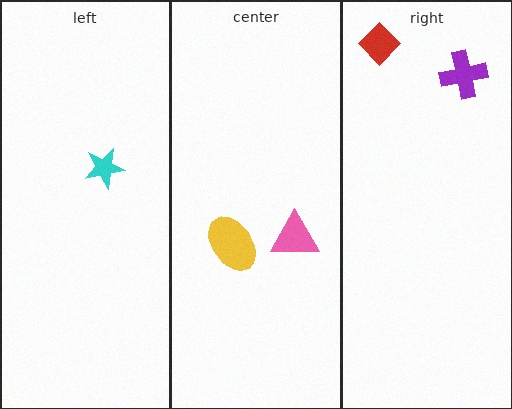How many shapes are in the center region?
2.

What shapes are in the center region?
The pink triangle, the yellow ellipse.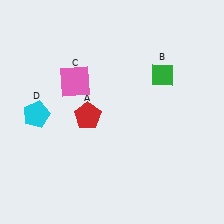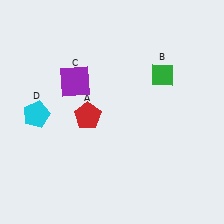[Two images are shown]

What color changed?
The square (C) changed from pink in Image 1 to purple in Image 2.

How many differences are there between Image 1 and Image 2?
There is 1 difference between the two images.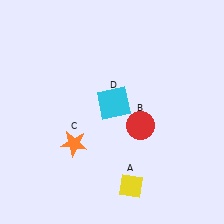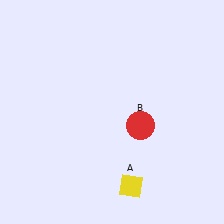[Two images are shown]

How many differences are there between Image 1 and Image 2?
There are 2 differences between the two images.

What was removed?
The orange star (C), the cyan square (D) were removed in Image 2.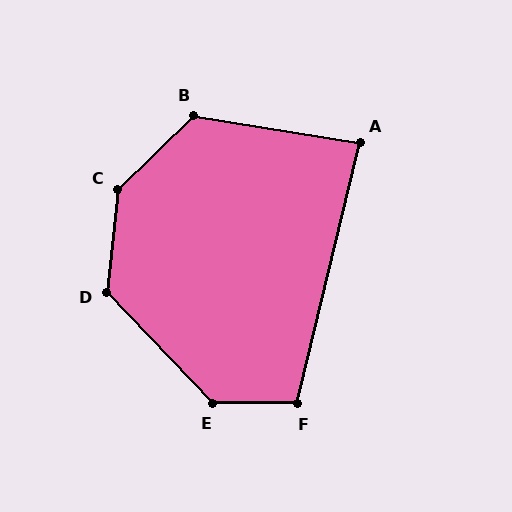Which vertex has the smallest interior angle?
A, at approximately 86 degrees.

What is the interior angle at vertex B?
Approximately 127 degrees (obtuse).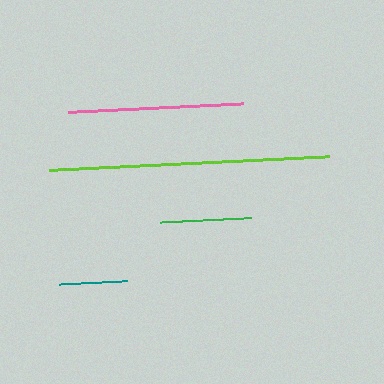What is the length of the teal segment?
The teal segment is approximately 68 pixels long.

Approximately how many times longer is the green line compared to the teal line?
The green line is approximately 1.3 times the length of the teal line.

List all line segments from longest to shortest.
From longest to shortest: lime, pink, green, teal.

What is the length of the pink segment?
The pink segment is approximately 175 pixels long.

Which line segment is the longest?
The lime line is the longest at approximately 281 pixels.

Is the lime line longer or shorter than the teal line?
The lime line is longer than the teal line.